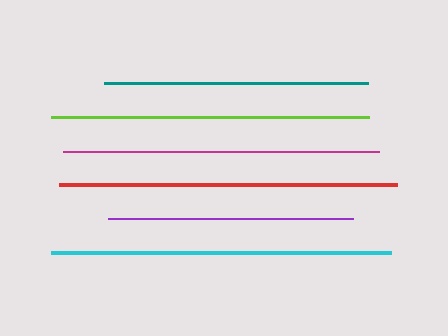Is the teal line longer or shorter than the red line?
The red line is longer than the teal line.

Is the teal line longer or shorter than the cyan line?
The cyan line is longer than the teal line.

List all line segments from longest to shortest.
From longest to shortest: cyan, red, lime, magenta, teal, purple.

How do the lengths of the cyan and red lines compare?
The cyan and red lines are approximately the same length.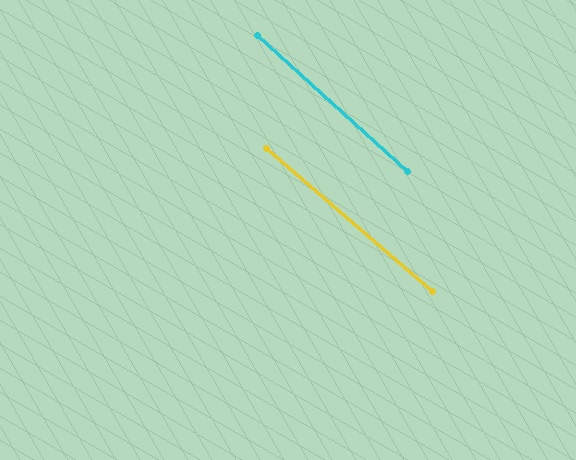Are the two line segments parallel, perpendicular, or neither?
Parallel — their directions differ by only 1.4°.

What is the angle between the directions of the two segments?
Approximately 1 degree.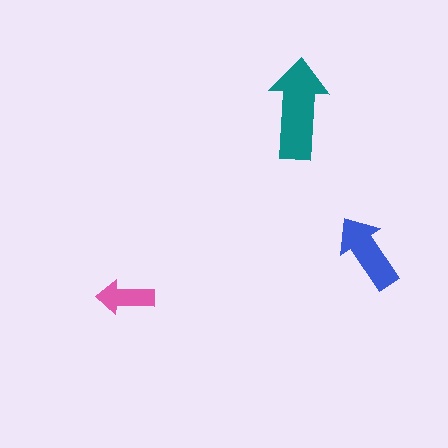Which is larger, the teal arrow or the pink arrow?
The teal one.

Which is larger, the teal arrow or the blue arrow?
The teal one.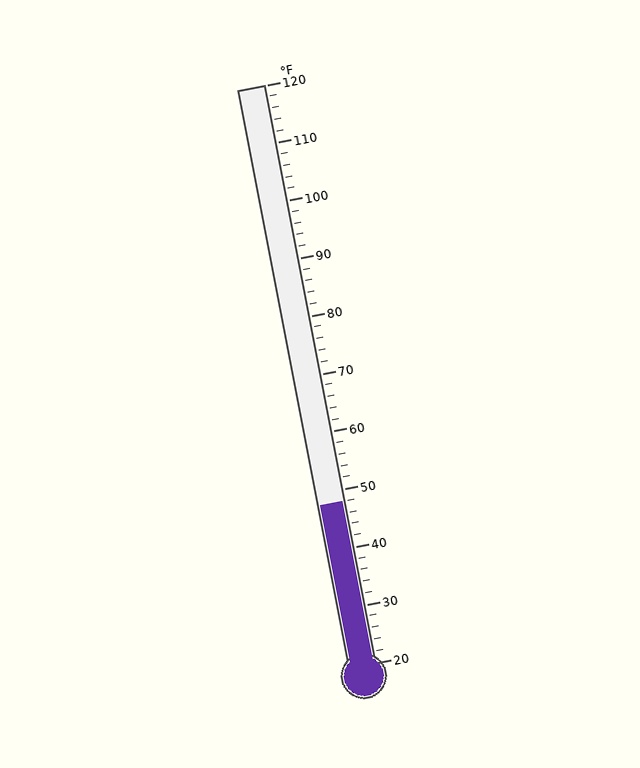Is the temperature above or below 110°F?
The temperature is below 110°F.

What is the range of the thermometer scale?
The thermometer scale ranges from 20°F to 120°F.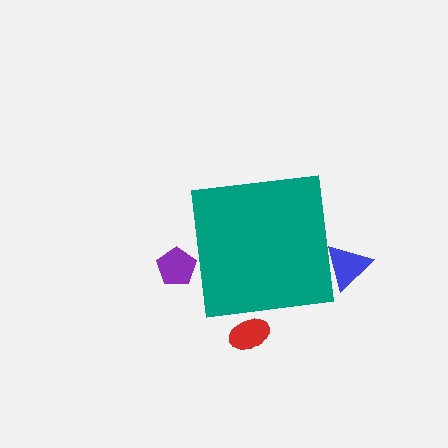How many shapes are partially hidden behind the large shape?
3 shapes are partially hidden.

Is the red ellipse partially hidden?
Yes, the red ellipse is partially hidden behind the teal square.